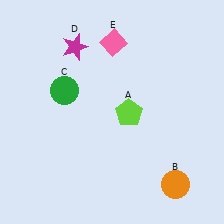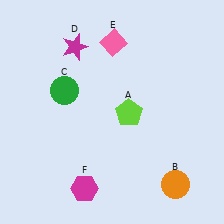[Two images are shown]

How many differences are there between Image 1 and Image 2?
There is 1 difference between the two images.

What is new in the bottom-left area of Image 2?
A magenta hexagon (F) was added in the bottom-left area of Image 2.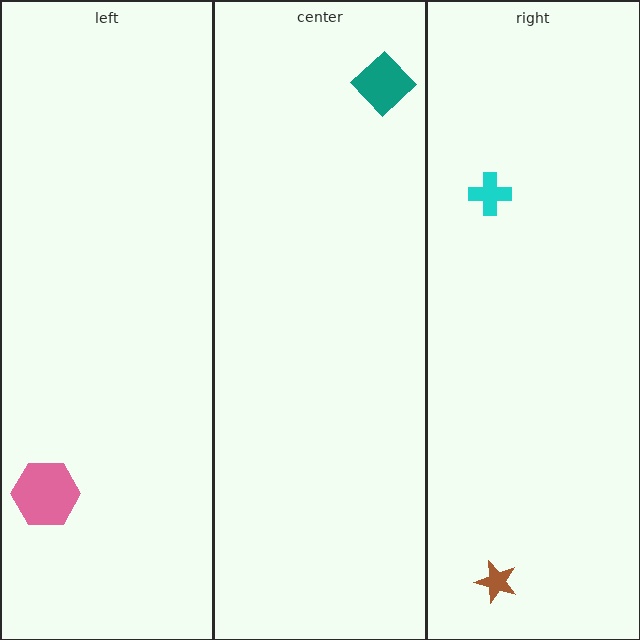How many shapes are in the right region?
2.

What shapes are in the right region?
The cyan cross, the brown star.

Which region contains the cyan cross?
The right region.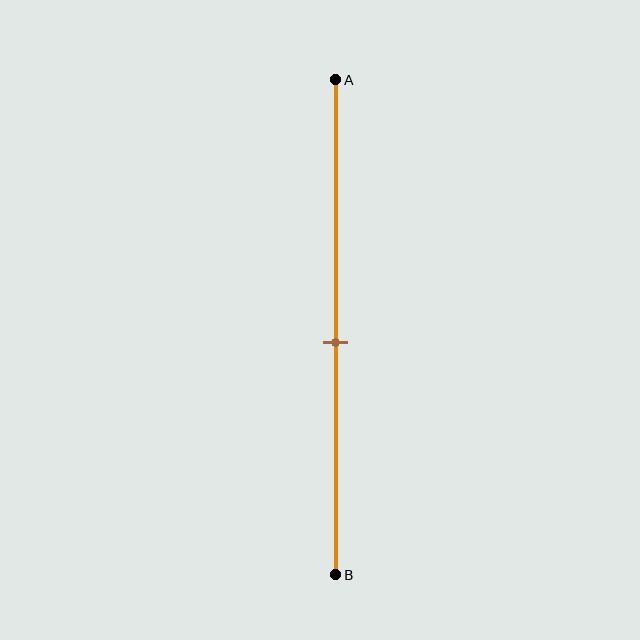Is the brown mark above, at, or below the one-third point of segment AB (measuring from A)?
The brown mark is below the one-third point of segment AB.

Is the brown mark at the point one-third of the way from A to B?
No, the mark is at about 55% from A, not at the 33% one-third point.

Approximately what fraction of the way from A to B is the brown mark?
The brown mark is approximately 55% of the way from A to B.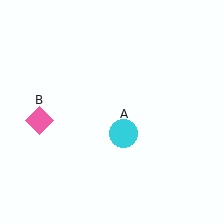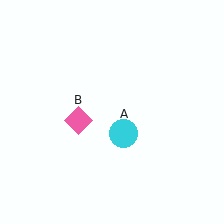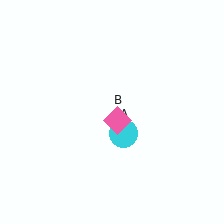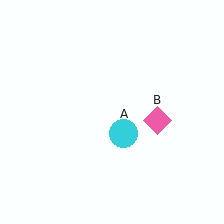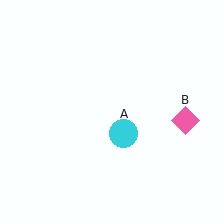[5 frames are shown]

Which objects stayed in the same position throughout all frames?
Cyan circle (object A) remained stationary.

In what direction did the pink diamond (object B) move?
The pink diamond (object B) moved right.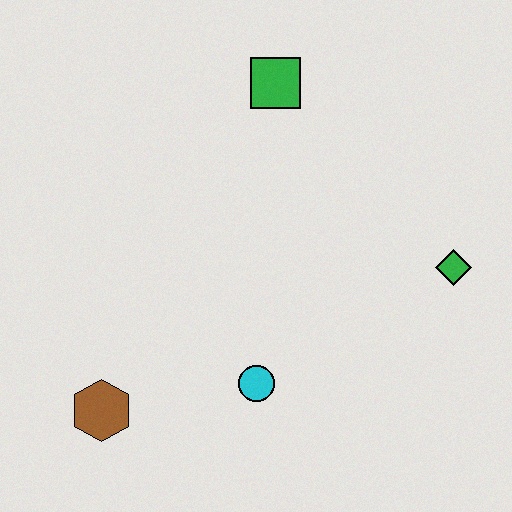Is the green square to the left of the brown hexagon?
No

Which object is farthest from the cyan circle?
The green square is farthest from the cyan circle.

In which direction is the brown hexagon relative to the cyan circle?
The brown hexagon is to the left of the cyan circle.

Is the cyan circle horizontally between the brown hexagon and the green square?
Yes